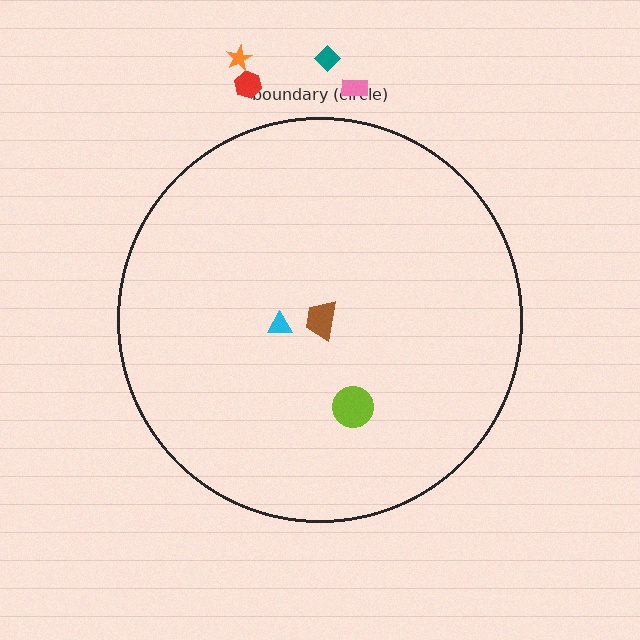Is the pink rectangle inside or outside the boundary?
Outside.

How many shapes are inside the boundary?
3 inside, 4 outside.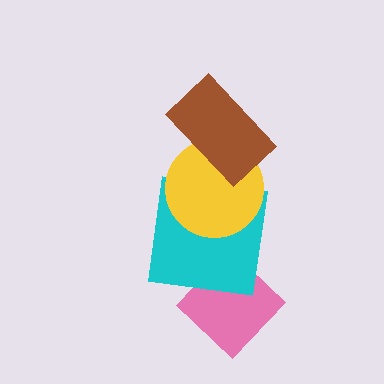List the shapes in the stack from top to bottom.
From top to bottom: the brown rectangle, the yellow circle, the cyan square, the pink diamond.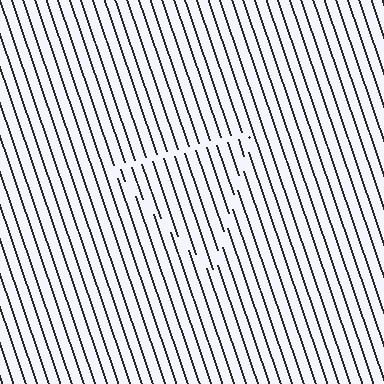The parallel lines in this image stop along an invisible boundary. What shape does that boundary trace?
An illusory triangle. The interior of the shape contains the same grating, shifted by half a period — the contour is defined by the phase discontinuity where line-ends from the inner and outer gratings abut.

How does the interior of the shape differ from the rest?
The interior of the shape contains the same grating, shifted by half a period — the contour is defined by the phase discontinuity where line-ends from the inner and outer gratings abut.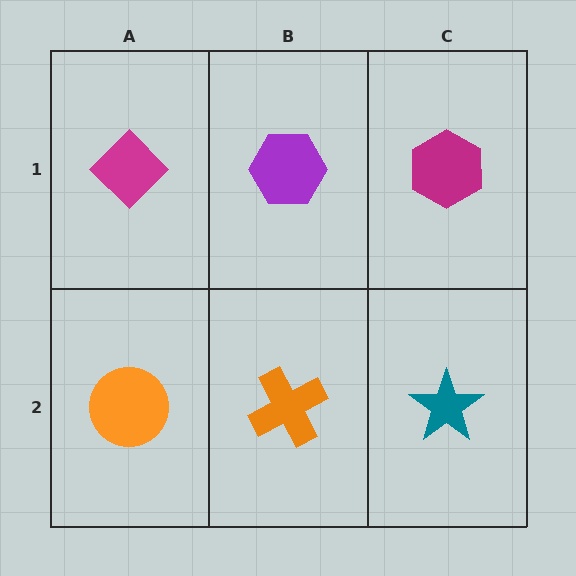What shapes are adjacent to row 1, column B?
An orange cross (row 2, column B), a magenta diamond (row 1, column A), a magenta hexagon (row 1, column C).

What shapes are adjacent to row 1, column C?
A teal star (row 2, column C), a purple hexagon (row 1, column B).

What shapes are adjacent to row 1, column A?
An orange circle (row 2, column A), a purple hexagon (row 1, column B).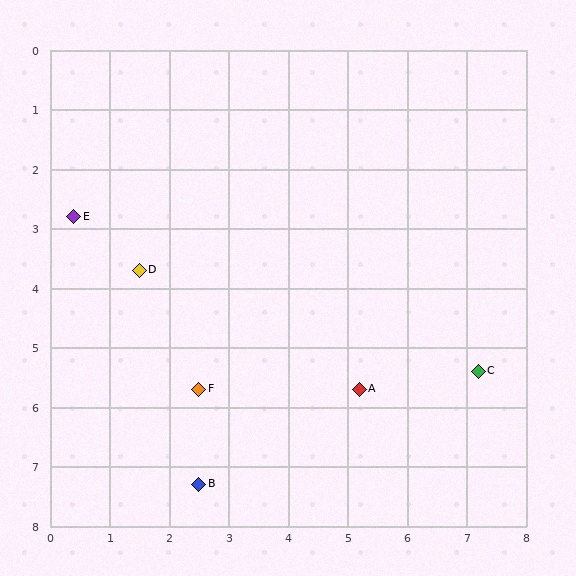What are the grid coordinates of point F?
Point F is at approximately (2.5, 5.7).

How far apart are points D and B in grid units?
Points D and B are about 3.7 grid units apart.